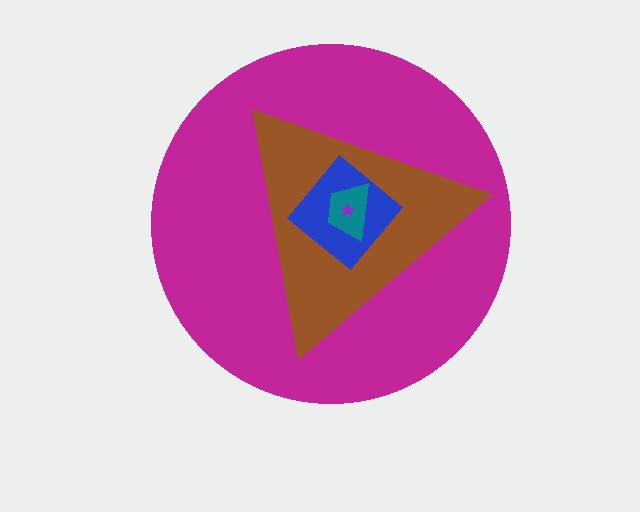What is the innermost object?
The purple star.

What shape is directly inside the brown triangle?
The blue diamond.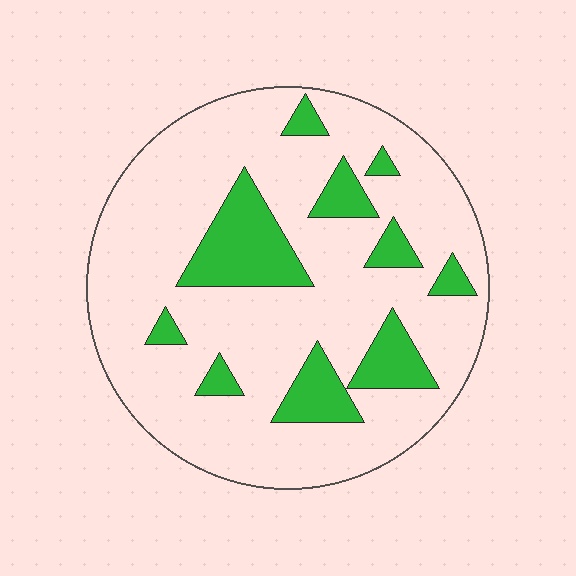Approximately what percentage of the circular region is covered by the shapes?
Approximately 20%.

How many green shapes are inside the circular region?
10.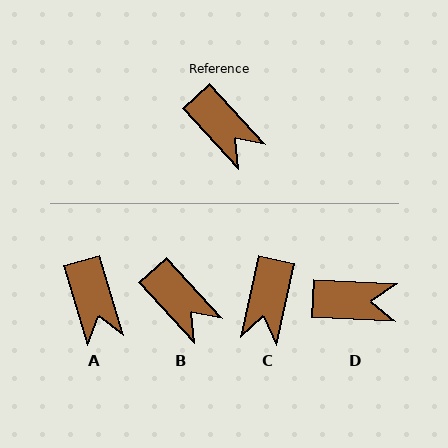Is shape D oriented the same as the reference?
No, it is off by about 45 degrees.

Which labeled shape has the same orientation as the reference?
B.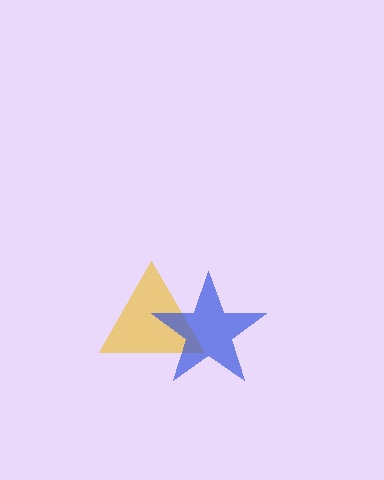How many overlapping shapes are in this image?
There are 2 overlapping shapes in the image.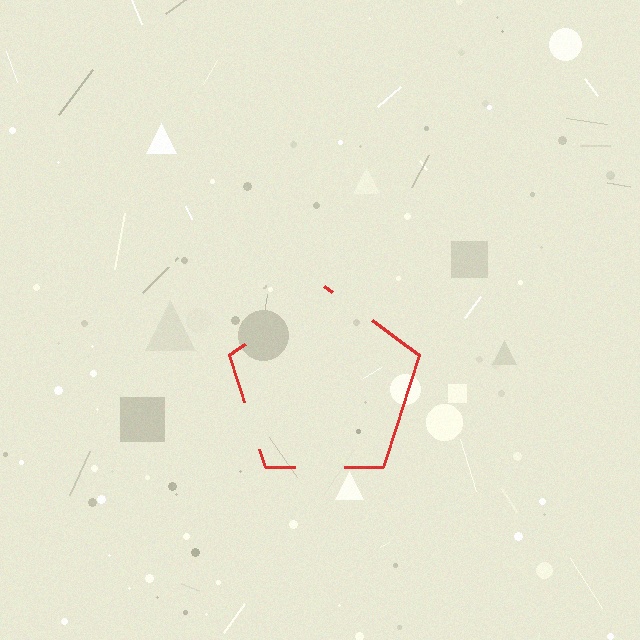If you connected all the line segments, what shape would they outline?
They would outline a pentagon.